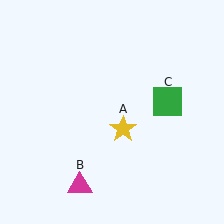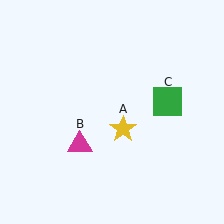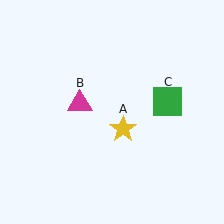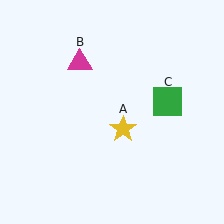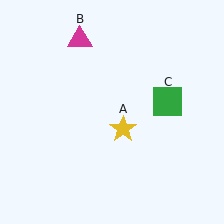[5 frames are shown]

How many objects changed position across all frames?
1 object changed position: magenta triangle (object B).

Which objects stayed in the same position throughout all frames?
Yellow star (object A) and green square (object C) remained stationary.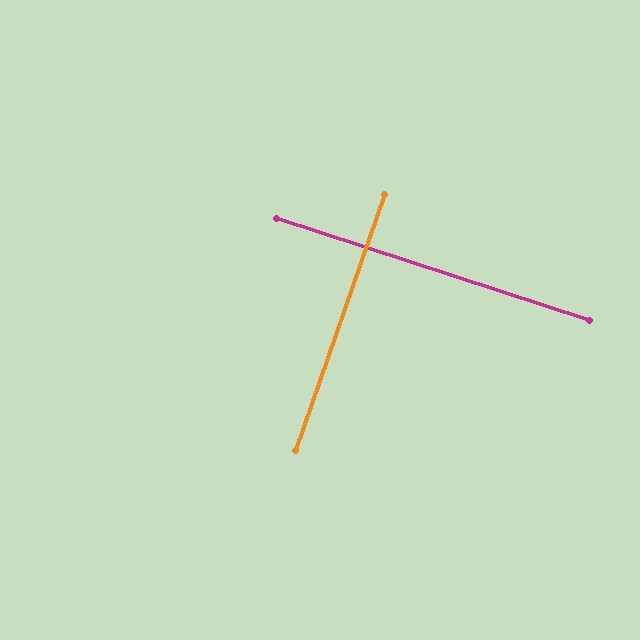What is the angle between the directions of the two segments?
Approximately 89 degrees.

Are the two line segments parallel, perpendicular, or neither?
Perpendicular — they meet at approximately 89°.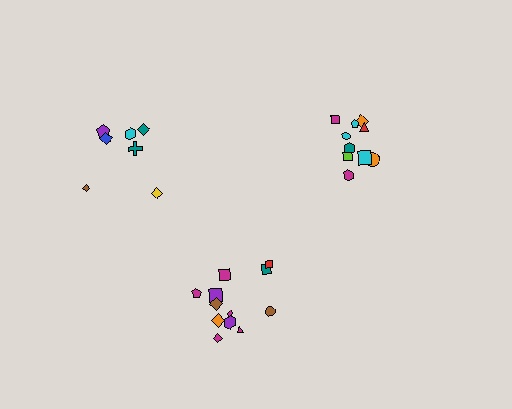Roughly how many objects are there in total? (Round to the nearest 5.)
Roughly 30 objects in total.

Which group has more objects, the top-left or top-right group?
The top-right group.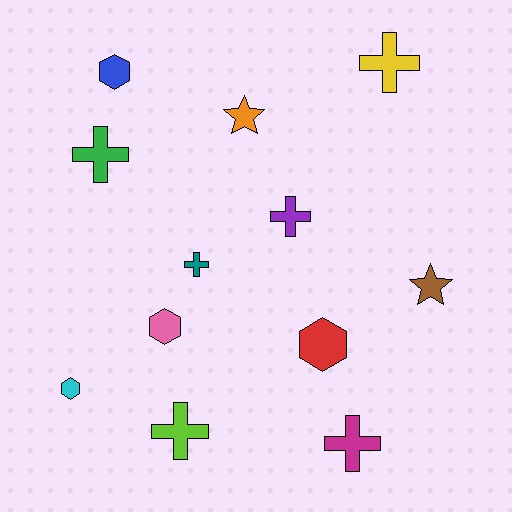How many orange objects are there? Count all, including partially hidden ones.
There is 1 orange object.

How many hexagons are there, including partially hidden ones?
There are 4 hexagons.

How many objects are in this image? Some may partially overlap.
There are 12 objects.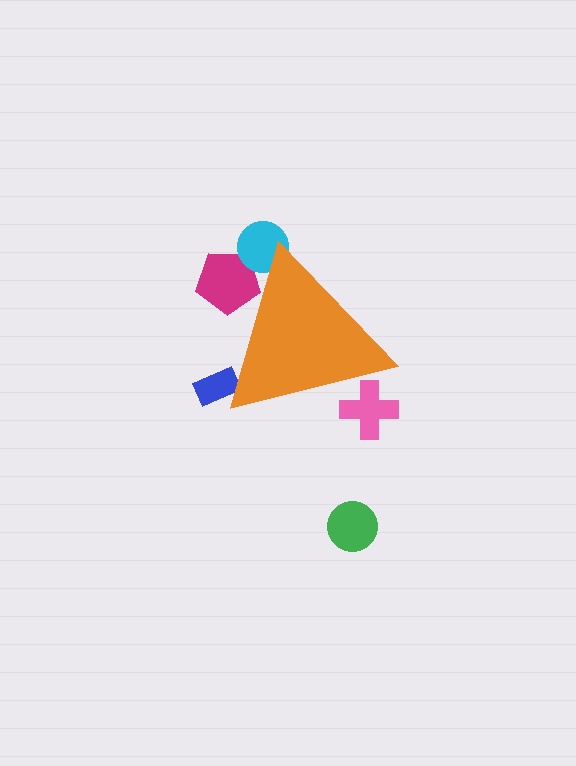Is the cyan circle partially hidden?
Yes, the cyan circle is partially hidden behind the orange triangle.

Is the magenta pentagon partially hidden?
Yes, the magenta pentagon is partially hidden behind the orange triangle.